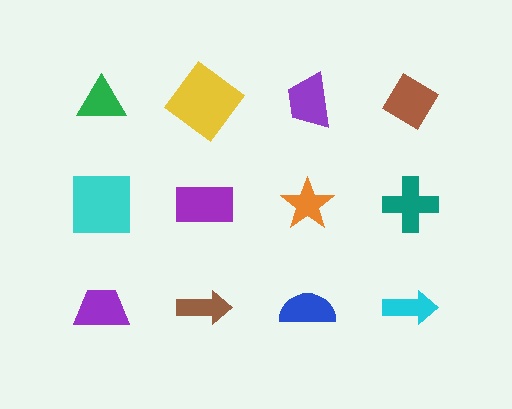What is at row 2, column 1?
A cyan square.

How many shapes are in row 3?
4 shapes.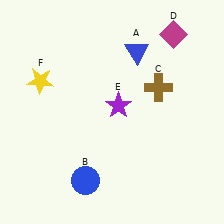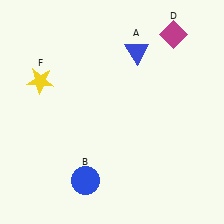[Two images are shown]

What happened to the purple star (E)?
The purple star (E) was removed in Image 2. It was in the top-right area of Image 1.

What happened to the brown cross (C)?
The brown cross (C) was removed in Image 2. It was in the top-right area of Image 1.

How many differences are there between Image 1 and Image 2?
There are 2 differences between the two images.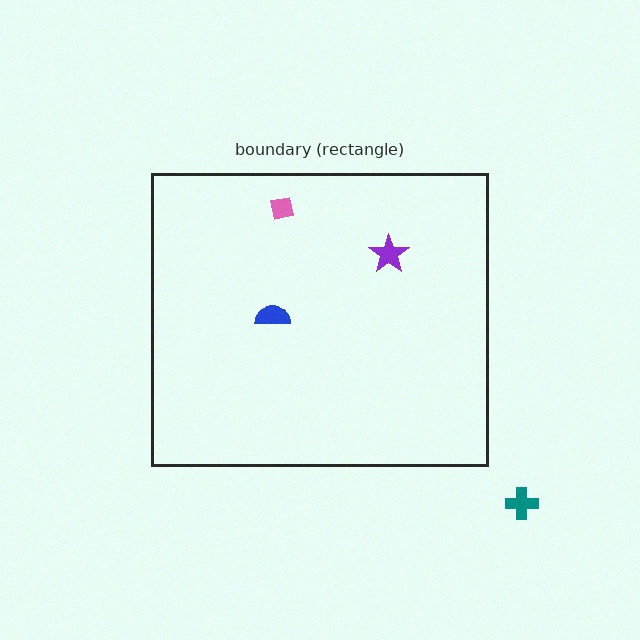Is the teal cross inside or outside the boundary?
Outside.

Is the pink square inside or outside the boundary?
Inside.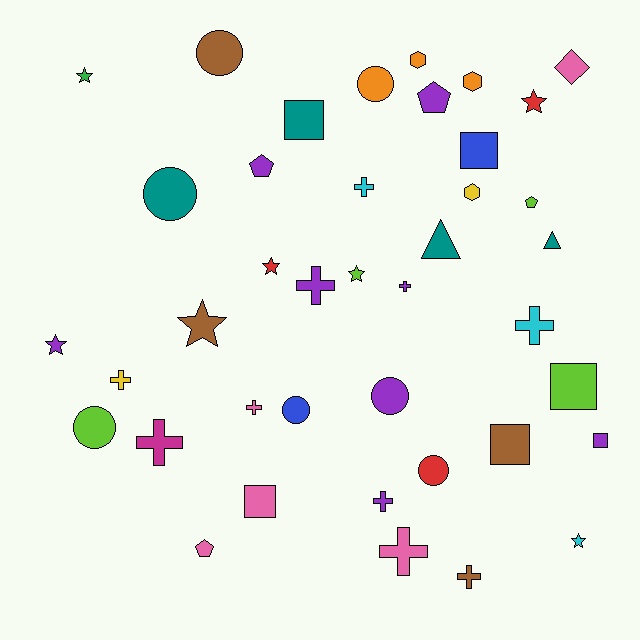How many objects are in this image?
There are 40 objects.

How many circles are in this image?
There are 7 circles.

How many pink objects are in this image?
There are 5 pink objects.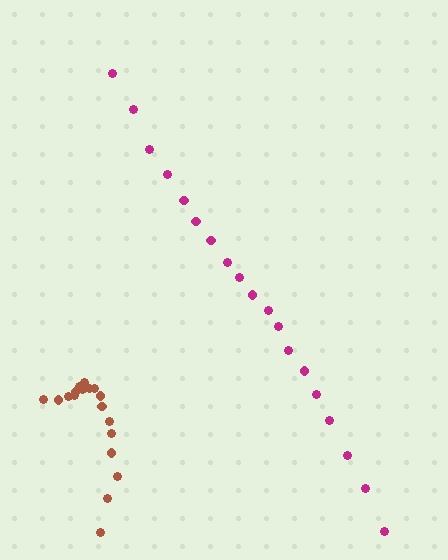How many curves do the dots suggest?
There are 2 distinct paths.